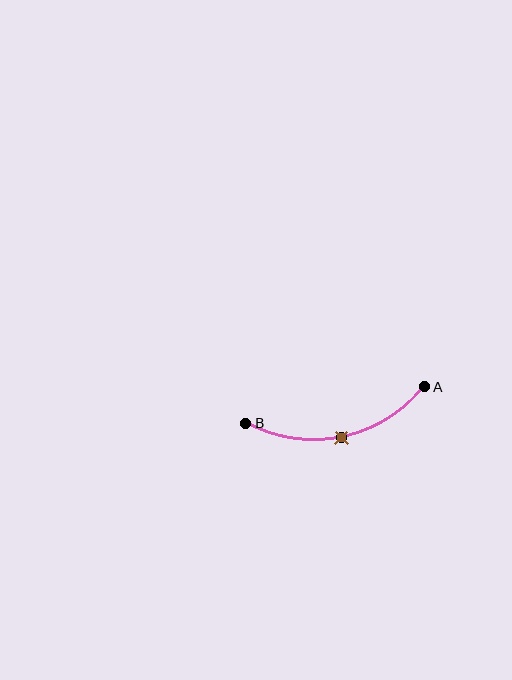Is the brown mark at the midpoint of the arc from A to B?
Yes. The brown mark lies on the arc at equal arc-length from both A and B — it is the arc midpoint.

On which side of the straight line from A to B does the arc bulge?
The arc bulges below the straight line connecting A and B.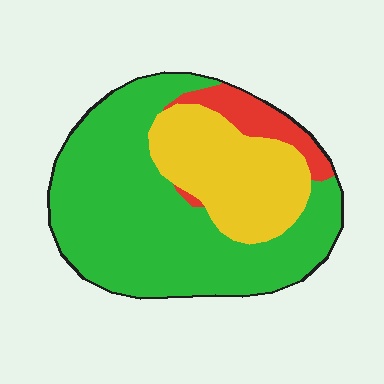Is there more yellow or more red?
Yellow.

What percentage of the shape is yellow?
Yellow takes up about one quarter (1/4) of the shape.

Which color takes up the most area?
Green, at roughly 65%.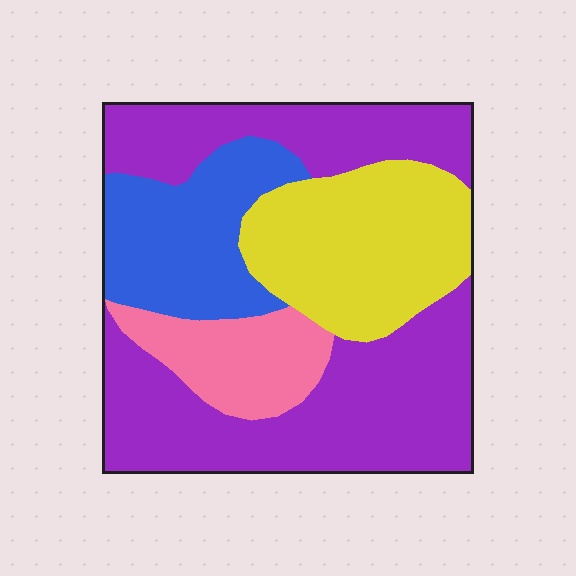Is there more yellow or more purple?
Purple.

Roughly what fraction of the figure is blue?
Blue takes up about one sixth (1/6) of the figure.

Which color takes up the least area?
Pink, at roughly 10%.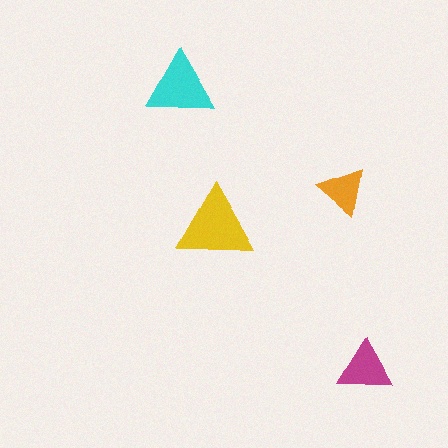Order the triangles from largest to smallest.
the yellow one, the cyan one, the magenta one, the orange one.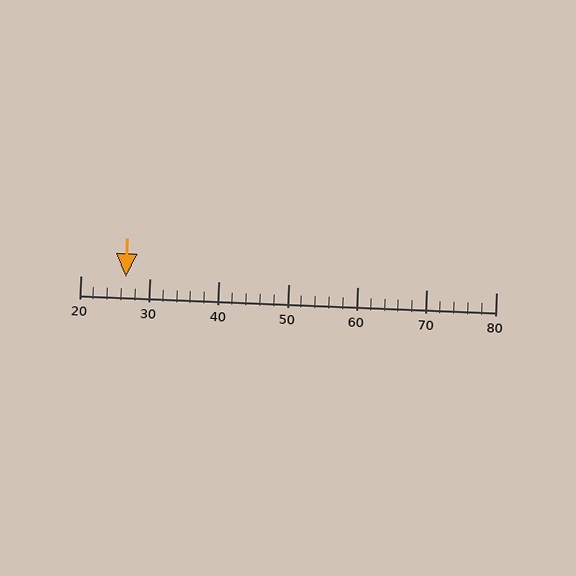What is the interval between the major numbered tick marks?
The major tick marks are spaced 10 units apart.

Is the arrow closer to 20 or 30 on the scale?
The arrow is closer to 30.